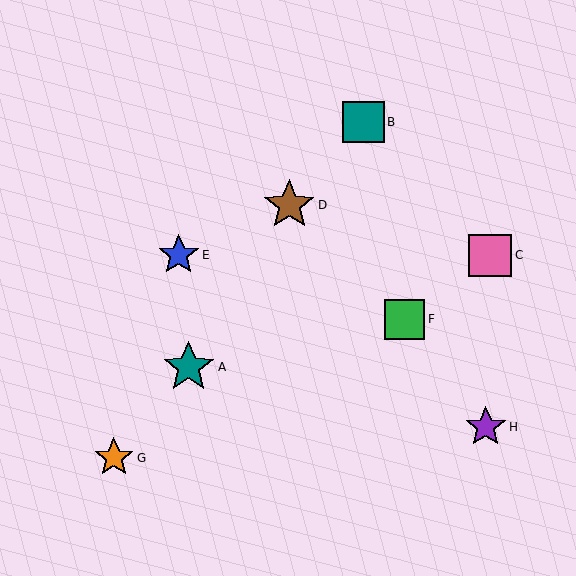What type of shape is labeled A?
Shape A is a teal star.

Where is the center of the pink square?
The center of the pink square is at (490, 256).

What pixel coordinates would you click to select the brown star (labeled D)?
Click at (289, 205) to select the brown star D.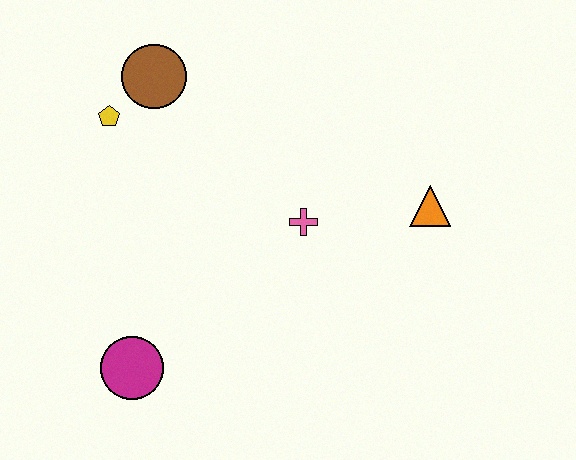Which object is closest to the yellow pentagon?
The brown circle is closest to the yellow pentagon.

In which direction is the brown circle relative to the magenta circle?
The brown circle is above the magenta circle.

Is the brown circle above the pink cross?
Yes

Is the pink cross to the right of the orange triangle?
No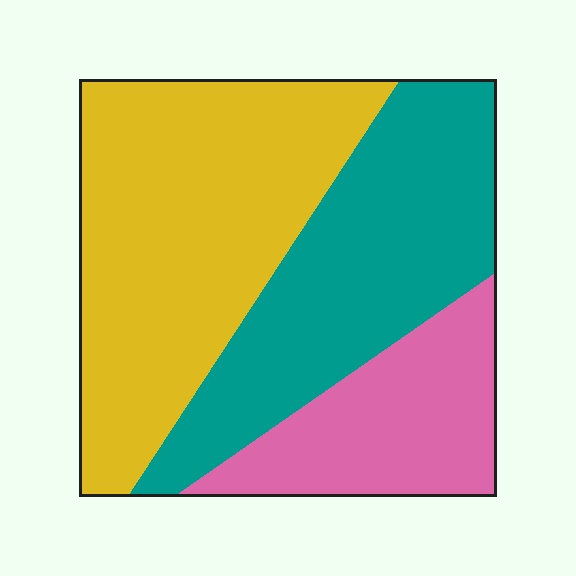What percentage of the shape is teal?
Teal takes up about one third (1/3) of the shape.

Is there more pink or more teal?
Teal.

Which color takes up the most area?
Yellow, at roughly 45%.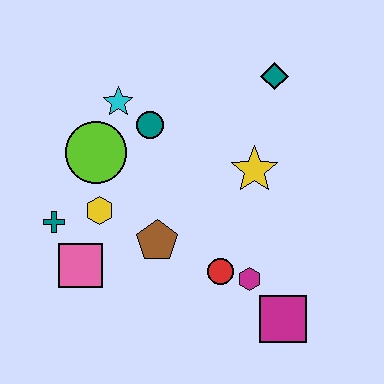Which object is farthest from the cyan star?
The magenta square is farthest from the cyan star.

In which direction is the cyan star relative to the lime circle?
The cyan star is above the lime circle.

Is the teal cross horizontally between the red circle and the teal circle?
No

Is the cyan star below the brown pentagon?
No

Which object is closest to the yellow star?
The teal diamond is closest to the yellow star.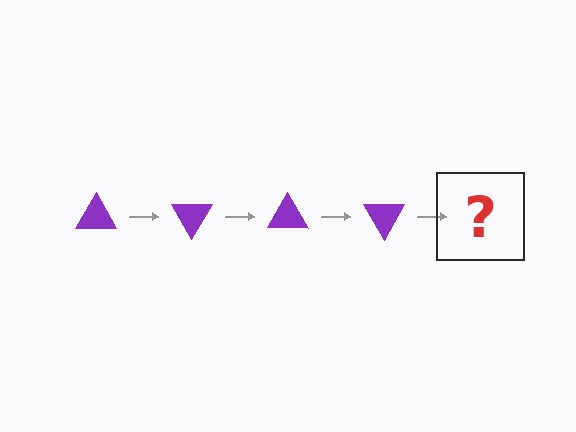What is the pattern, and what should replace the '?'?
The pattern is that the triangle rotates 60 degrees each step. The '?' should be a purple triangle rotated 240 degrees.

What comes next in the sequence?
The next element should be a purple triangle rotated 240 degrees.